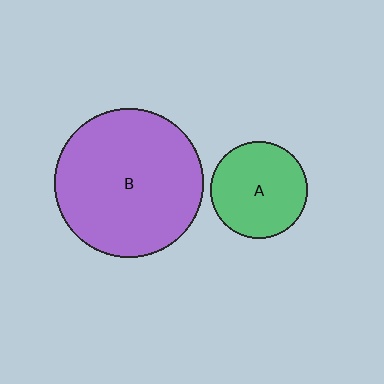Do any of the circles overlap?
No, none of the circles overlap.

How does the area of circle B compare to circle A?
Approximately 2.4 times.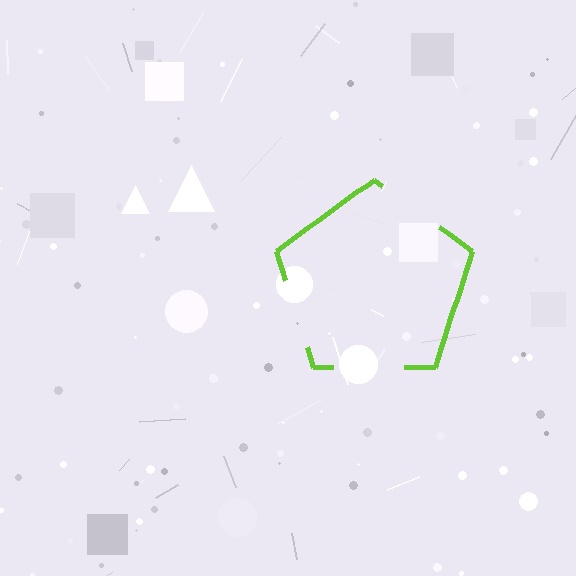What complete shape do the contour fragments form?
The contour fragments form a pentagon.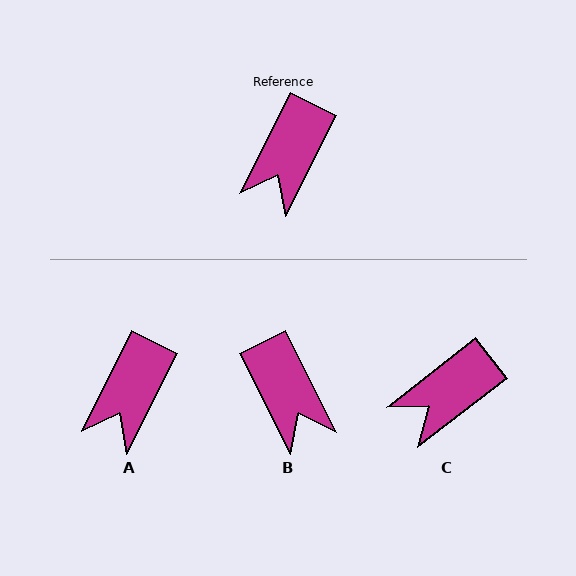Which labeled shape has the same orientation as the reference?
A.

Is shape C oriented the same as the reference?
No, it is off by about 26 degrees.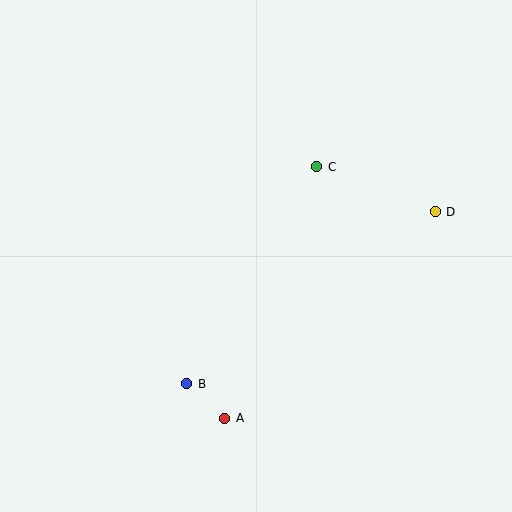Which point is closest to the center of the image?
Point C at (317, 167) is closest to the center.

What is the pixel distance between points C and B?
The distance between C and B is 253 pixels.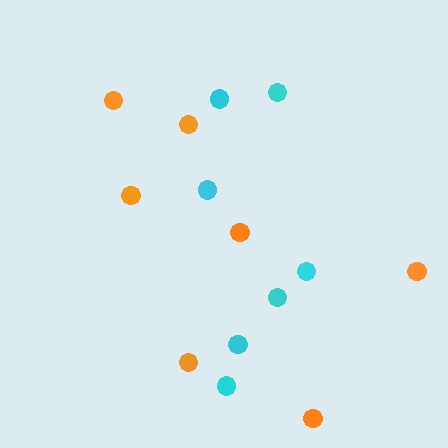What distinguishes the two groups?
There are 2 groups: one group of cyan circles (7) and one group of orange circles (7).